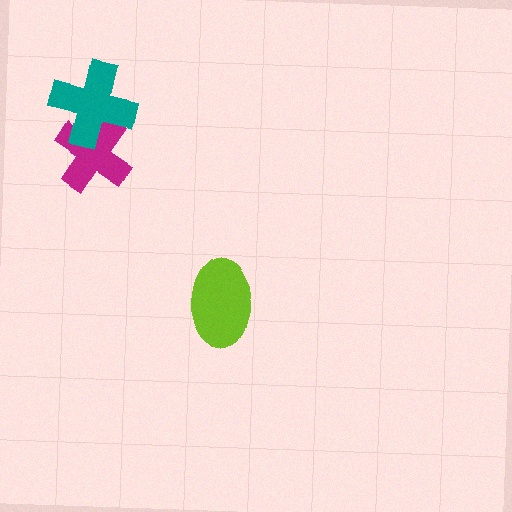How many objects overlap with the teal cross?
1 object overlaps with the teal cross.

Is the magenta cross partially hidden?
Yes, it is partially covered by another shape.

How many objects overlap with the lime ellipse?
0 objects overlap with the lime ellipse.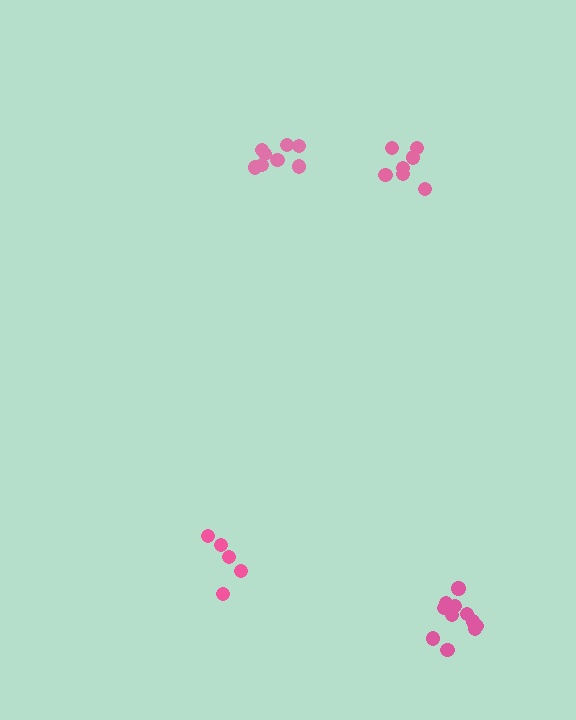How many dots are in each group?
Group 1: 8 dots, Group 2: 5 dots, Group 3: 11 dots, Group 4: 7 dots (31 total).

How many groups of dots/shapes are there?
There are 4 groups.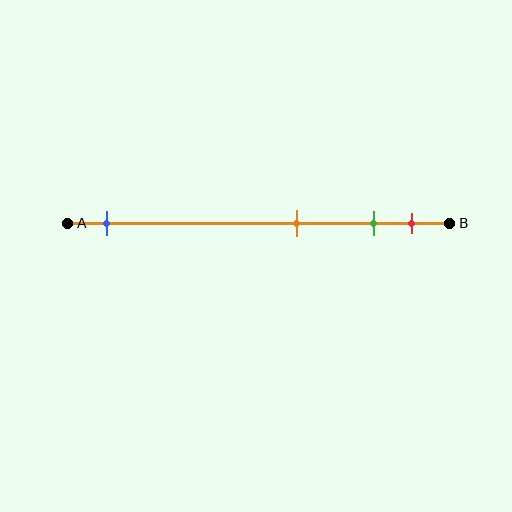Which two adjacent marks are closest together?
The green and red marks are the closest adjacent pair.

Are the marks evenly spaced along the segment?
No, the marks are not evenly spaced.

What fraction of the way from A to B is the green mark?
The green mark is approximately 80% (0.8) of the way from A to B.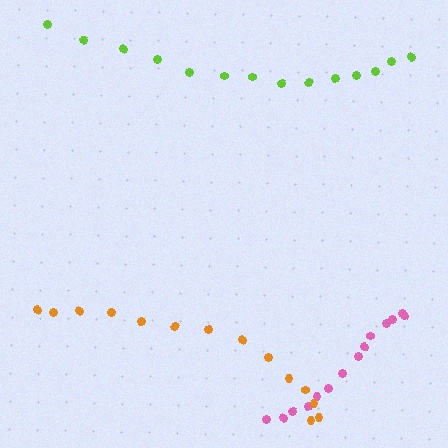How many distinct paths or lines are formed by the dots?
There are 3 distinct paths.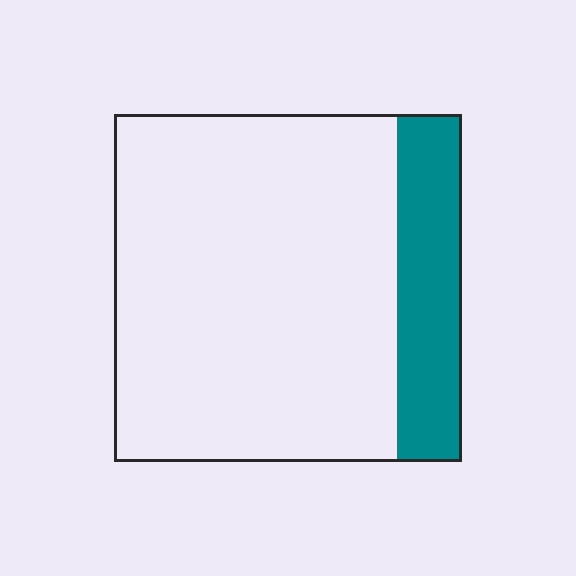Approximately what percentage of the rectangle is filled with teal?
Approximately 20%.